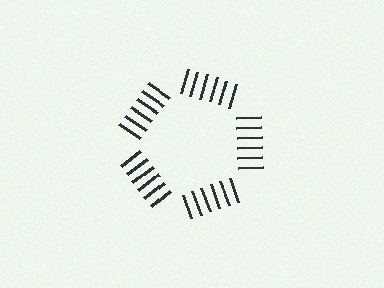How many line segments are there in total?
30 — 6 along each of the 5 edges.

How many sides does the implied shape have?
5 sides — the line-ends trace a pentagon.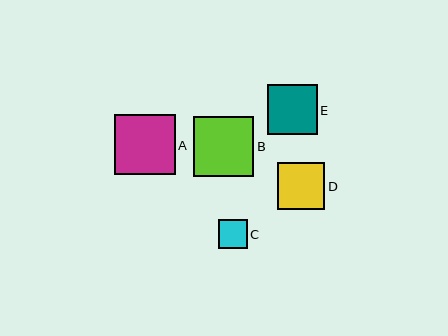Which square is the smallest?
Square C is the smallest with a size of approximately 29 pixels.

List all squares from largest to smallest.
From largest to smallest: A, B, E, D, C.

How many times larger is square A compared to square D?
Square A is approximately 1.3 times the size of square D.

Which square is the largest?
Square A is the largest with a size of approximately 61 pixels.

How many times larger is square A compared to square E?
Square A is approximately 1.2 times the size of square E.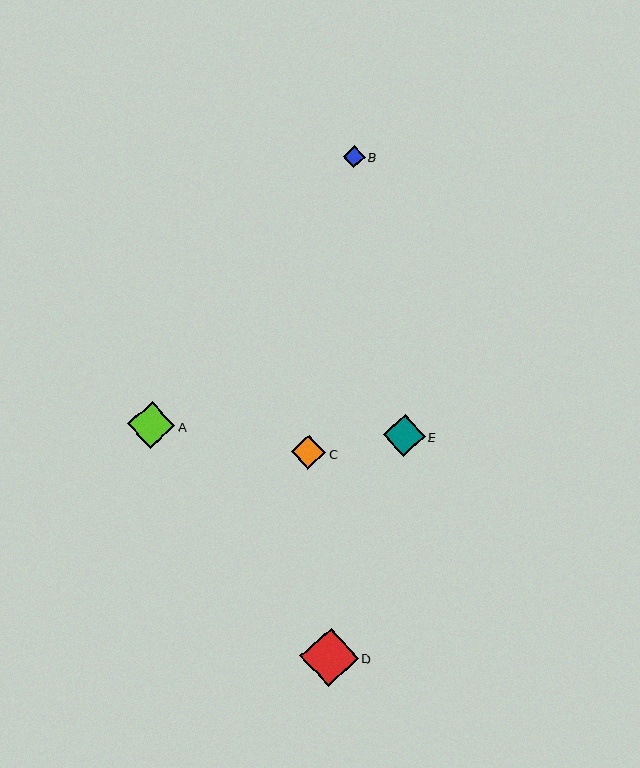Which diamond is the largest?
Diamond D is the largest with a size of approximately 58 pixels.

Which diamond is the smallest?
Diamond B is the smallest with a size of approximately 22 pixels.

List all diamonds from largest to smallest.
From largest to smallest: D, A, E, C, B.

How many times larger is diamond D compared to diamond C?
Diamond D is approximately 1.7 times the size of diamond C.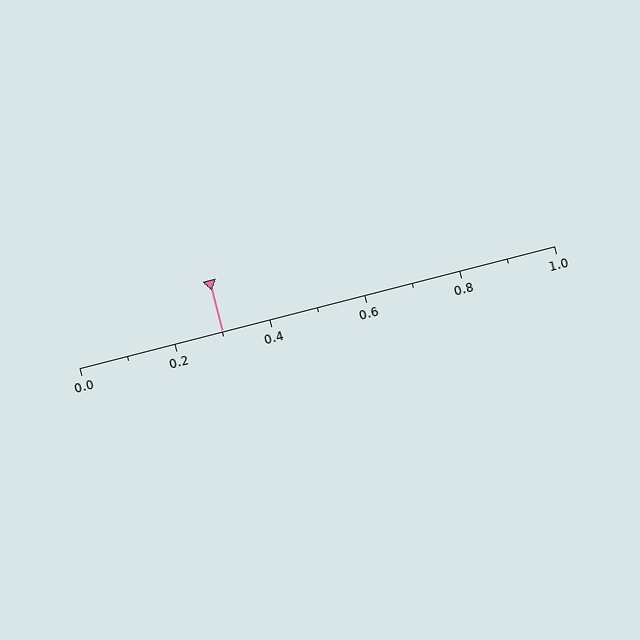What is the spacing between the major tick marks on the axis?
The major ticks are spaced 0.2 apart.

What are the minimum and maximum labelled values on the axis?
The axis runs from 0.0 to 1.0.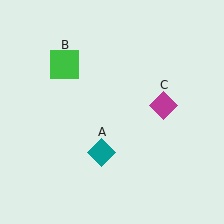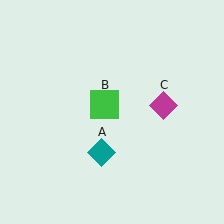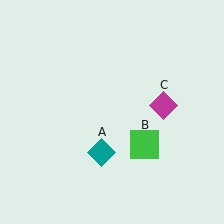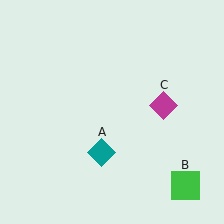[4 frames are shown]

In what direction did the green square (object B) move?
The green square (object B) moved down and to the right.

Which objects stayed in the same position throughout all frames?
Teal diamond (object A) and magenta diamond (object C) remained stationary.